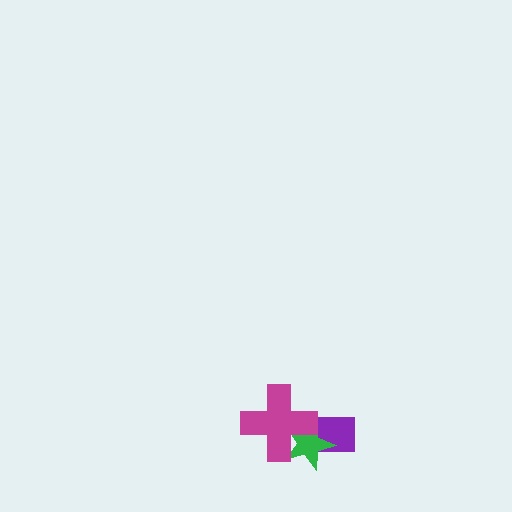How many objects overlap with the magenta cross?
2 objects overlap with the magenta cross.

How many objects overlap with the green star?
2 objects overlap with the green star.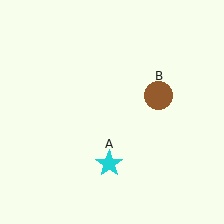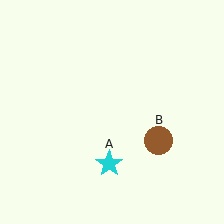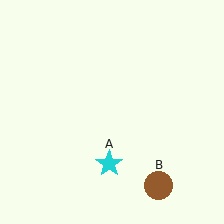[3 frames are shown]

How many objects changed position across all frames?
1 object changed position: brown circle (object B).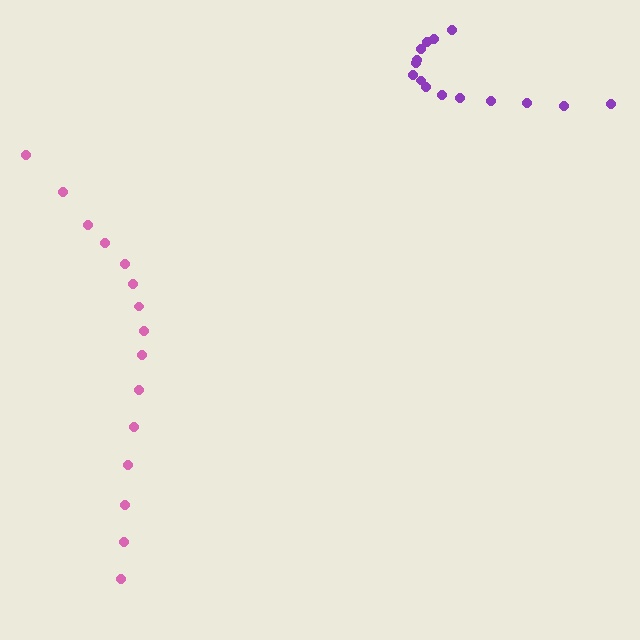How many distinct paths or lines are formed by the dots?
There are 2 distinct paths.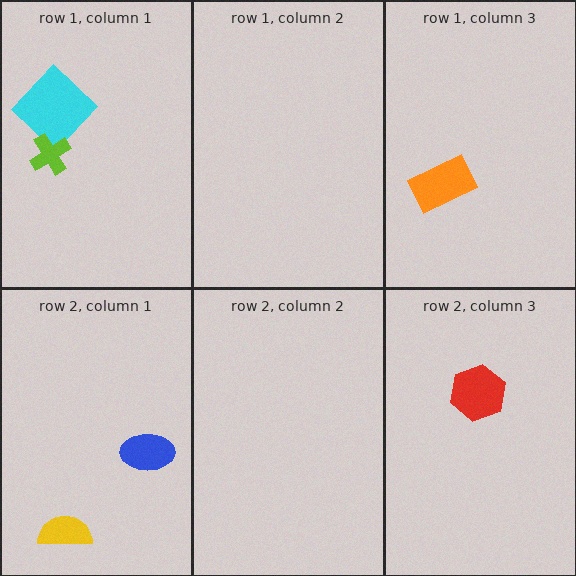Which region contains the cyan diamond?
The row 1, column 1 region.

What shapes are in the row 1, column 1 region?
The cyan diamond, the lime cross.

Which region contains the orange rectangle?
The row 1, column 3 region.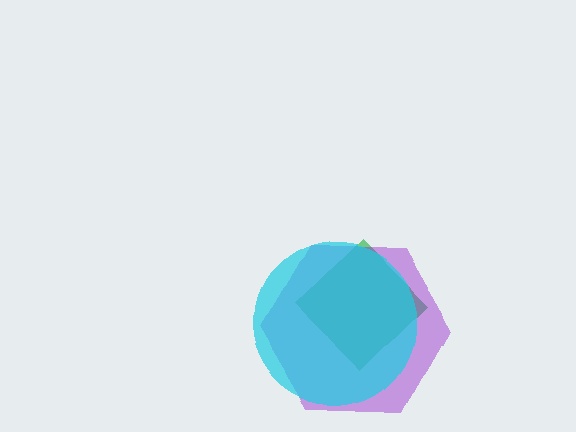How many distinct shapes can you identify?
There are 3 distinct shapes: a green diamond, a purple hexagon, a cyan circle.